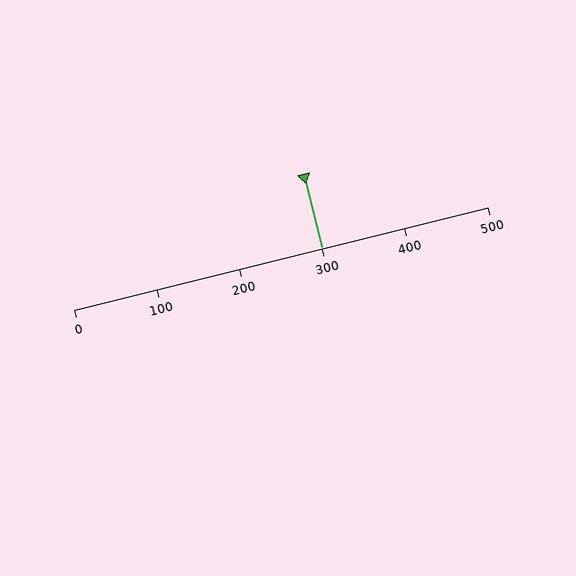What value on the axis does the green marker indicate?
The marker indicates approximately 300.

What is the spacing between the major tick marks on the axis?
The major ticks are spaced 100 apart.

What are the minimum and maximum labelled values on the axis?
The axis runs from 0 to 500.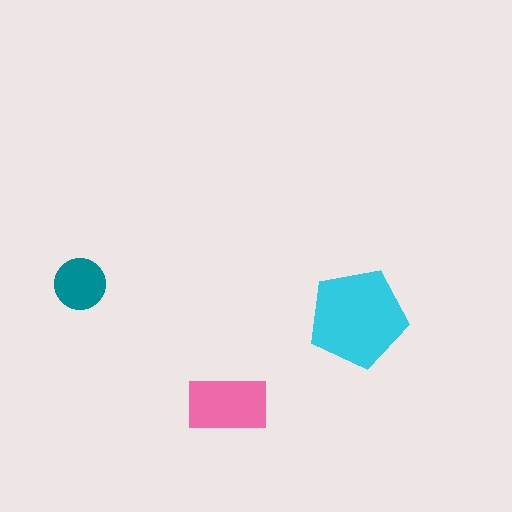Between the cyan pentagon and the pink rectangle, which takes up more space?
The cyan pentagon.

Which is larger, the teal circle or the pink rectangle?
The pink rectangle.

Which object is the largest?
The cyan pentagon.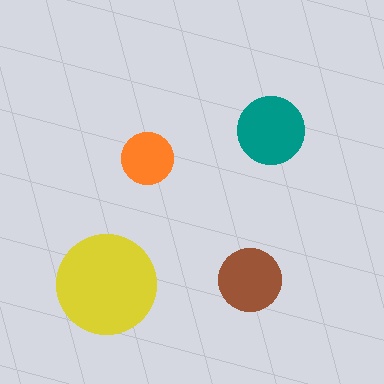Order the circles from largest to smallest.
the yellow one, the teal one, the brown one, the orange one.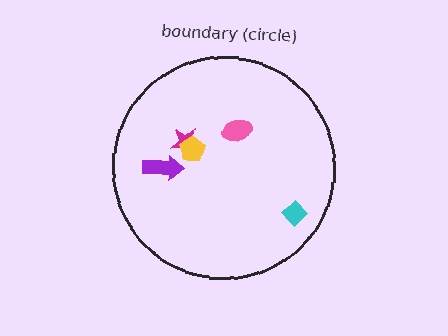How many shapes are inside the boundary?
5 inside, 0 outside.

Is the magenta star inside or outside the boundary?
Inside.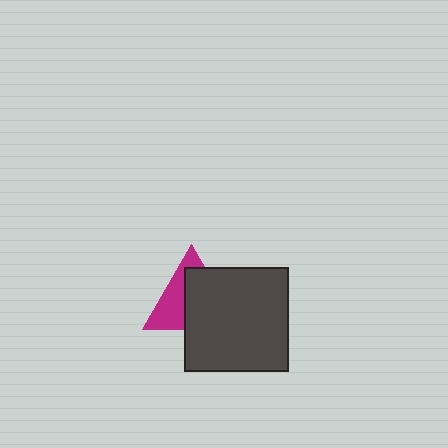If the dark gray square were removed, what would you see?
You would see the complete magenta triangle.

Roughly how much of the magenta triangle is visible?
A small part of it is visible (roughly 42%).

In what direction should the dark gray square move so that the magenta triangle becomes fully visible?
The dark gray square should move toward the lower-right. That is the shortest direction to clear the overlap and leave the magenta triangle fully visible.